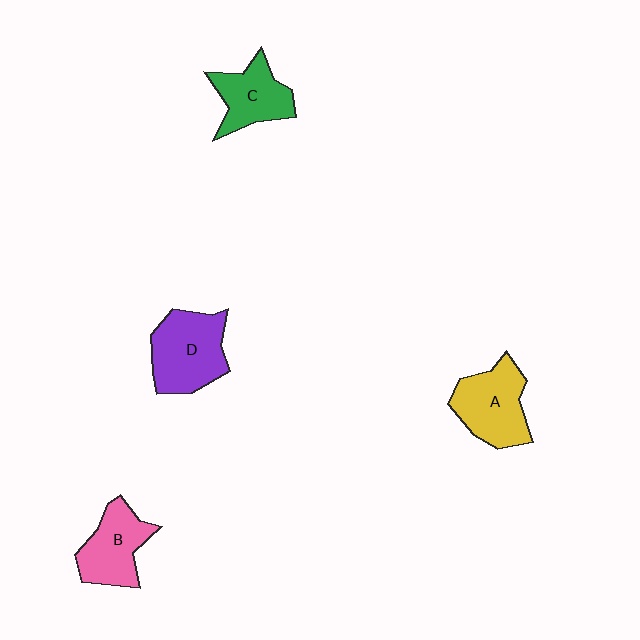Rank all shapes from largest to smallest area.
From largest to smallest: D (purple), A (yellow), B (pink), C (green).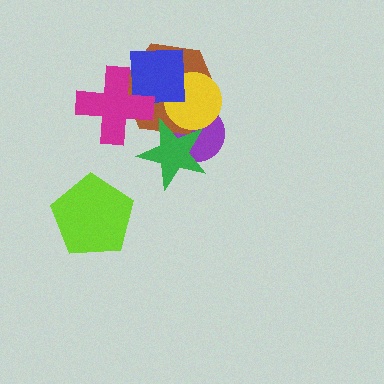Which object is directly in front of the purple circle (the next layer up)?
The brown hexagon is directly in front of the purple circle.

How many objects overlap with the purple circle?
3 objects overlap with the purple circle.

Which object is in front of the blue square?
The magenta cross is in front of the blue square.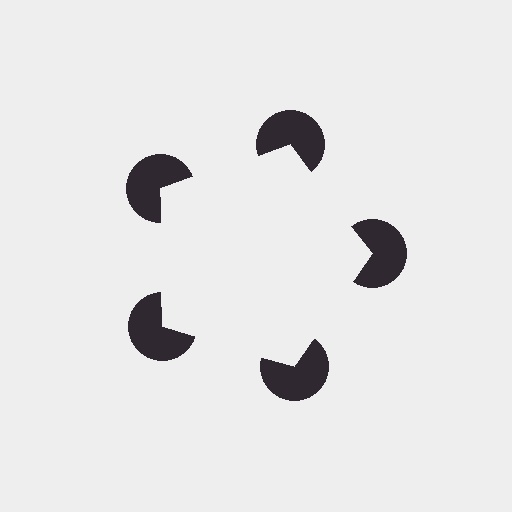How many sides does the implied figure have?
5 sides.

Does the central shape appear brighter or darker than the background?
It typically appears slightly brighter than the background, even though no actual brightness change is drawn.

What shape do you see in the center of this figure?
An illusory pentagon — its edges are inferred from the aligned wedge cuts in the pac-man discs, not physically drawn.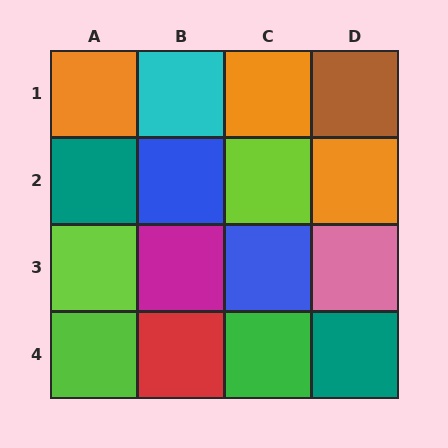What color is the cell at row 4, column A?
Lime.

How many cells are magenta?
1 cell is magenta.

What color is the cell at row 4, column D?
Teal.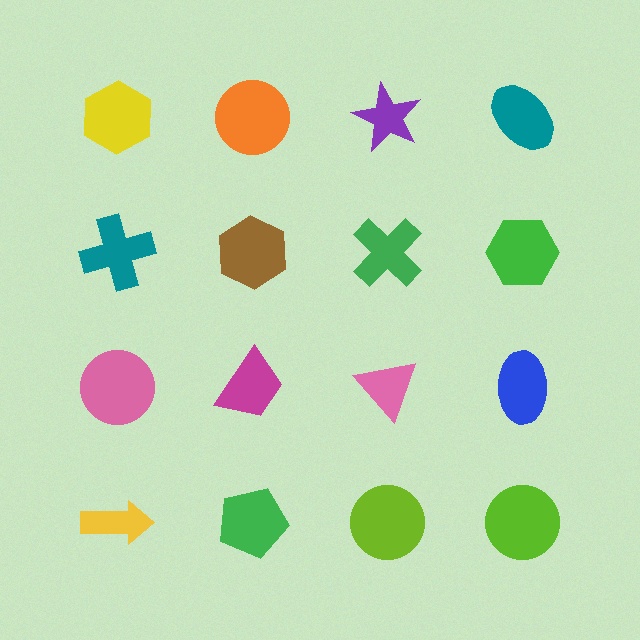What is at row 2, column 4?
A green hexagon.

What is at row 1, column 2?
An orange circle.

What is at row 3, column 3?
A pink triangle.